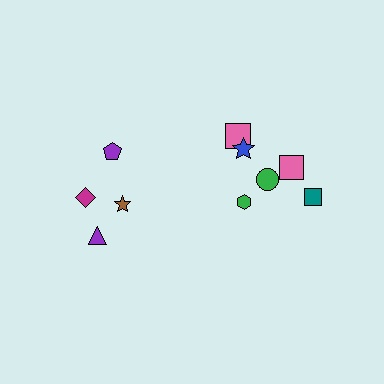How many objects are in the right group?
There are 6 objects.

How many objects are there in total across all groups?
There are 10 objects.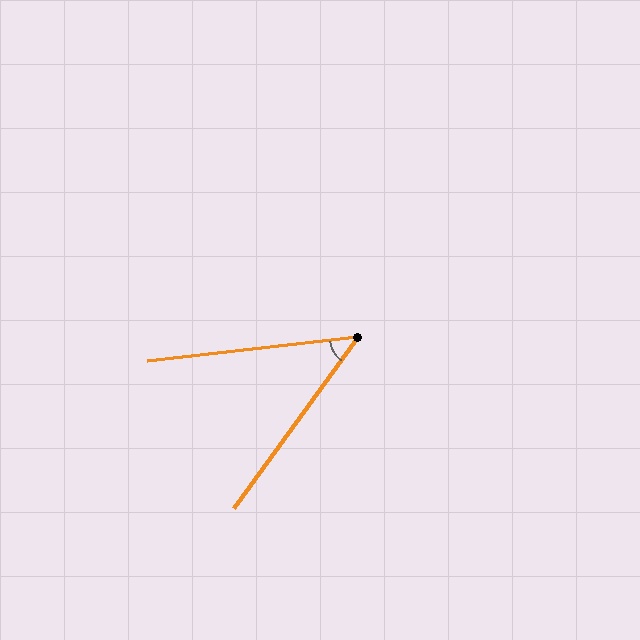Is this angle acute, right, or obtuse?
It is acute.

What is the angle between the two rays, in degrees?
Approximately 48 degrees.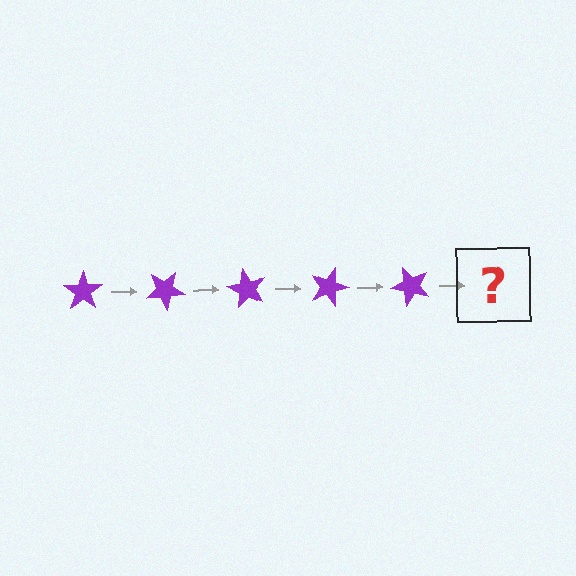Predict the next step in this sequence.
The next step is a purple star rotated 150 degrees.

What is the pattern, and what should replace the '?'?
The pattern is that the star rotates 30 degrees each step. The '?' should be a purple star rotated 150 degrees.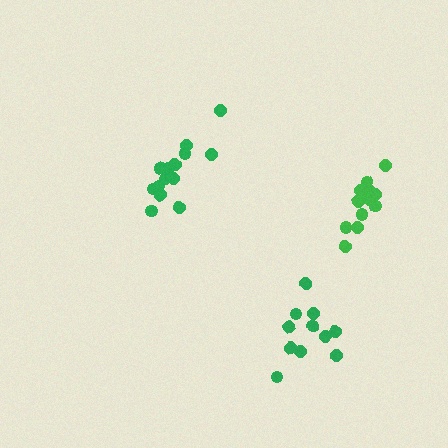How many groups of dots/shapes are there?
There are 3 groups.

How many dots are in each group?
Group 1: 14 dots, Group 2: 12 dots, Group 3: 11 dots (37 total).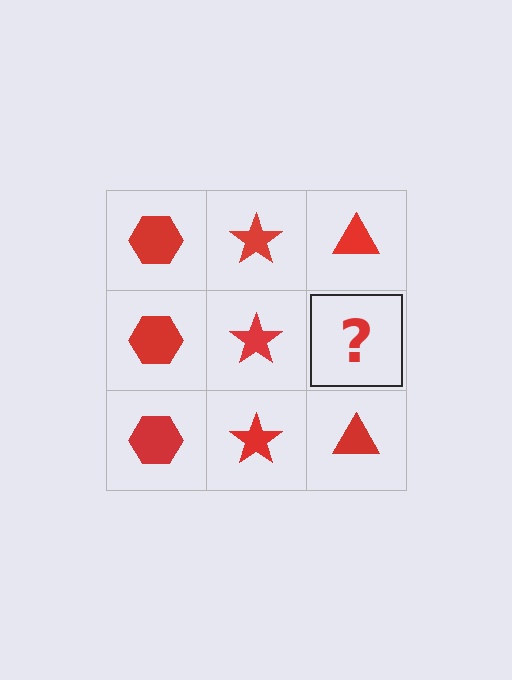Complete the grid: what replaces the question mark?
The question mark should be replaced with a red triangle.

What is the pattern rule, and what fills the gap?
The rule is that each column has a consistent shape. The gap should be filled with a red triangle.